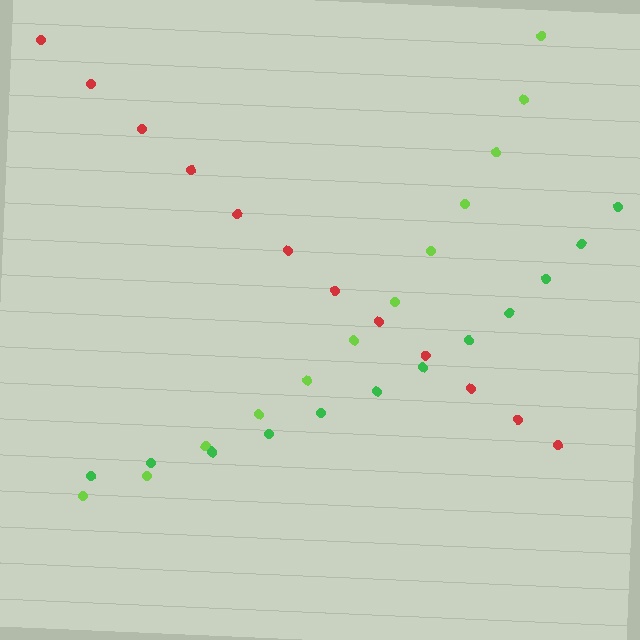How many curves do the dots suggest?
There are 3 distinct paths.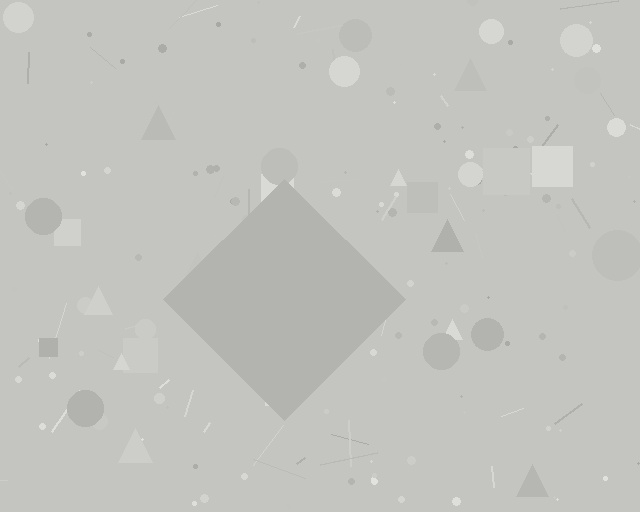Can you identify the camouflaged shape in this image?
The camouflaged shape is a diamond.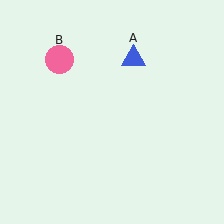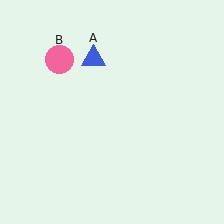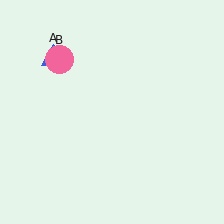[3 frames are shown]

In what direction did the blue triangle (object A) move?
The blue triangle (object A) moved left.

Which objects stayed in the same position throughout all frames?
Pink circle (object B) remained stationary.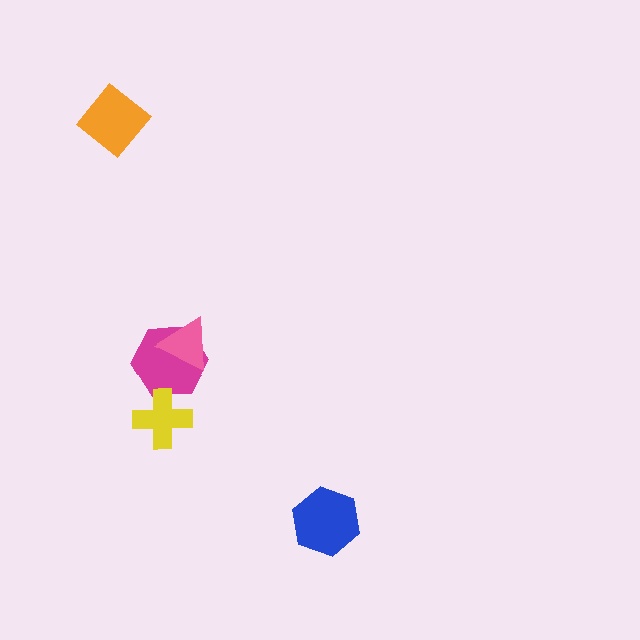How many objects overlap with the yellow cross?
1 object overlaps with the yellow cross.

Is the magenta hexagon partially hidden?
Yes, it is partially covered by another shape.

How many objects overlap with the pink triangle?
1 object overlaps with the pink triangle.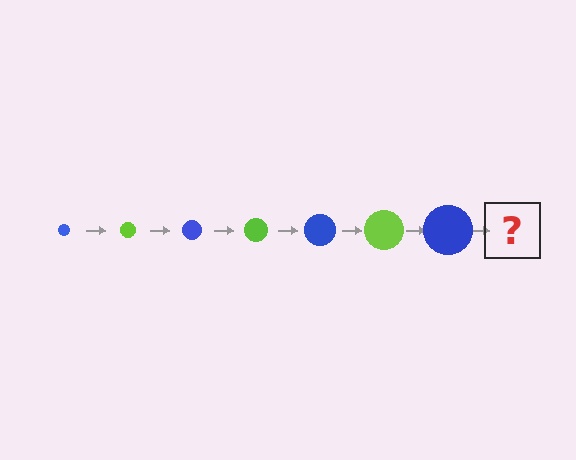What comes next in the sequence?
The next element should be a lime circle, larger than the previous one.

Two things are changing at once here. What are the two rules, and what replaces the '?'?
The two rules are that the circle grows larger each step and the color cycles through blue and lime. The '?' should be a lime circle, larger than the previous one.